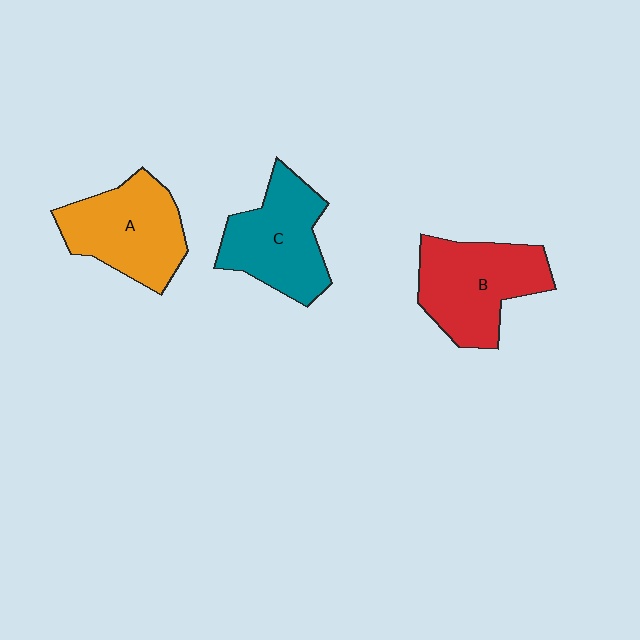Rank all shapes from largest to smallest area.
From largest to smallest: B (red), A (orange), C (teal).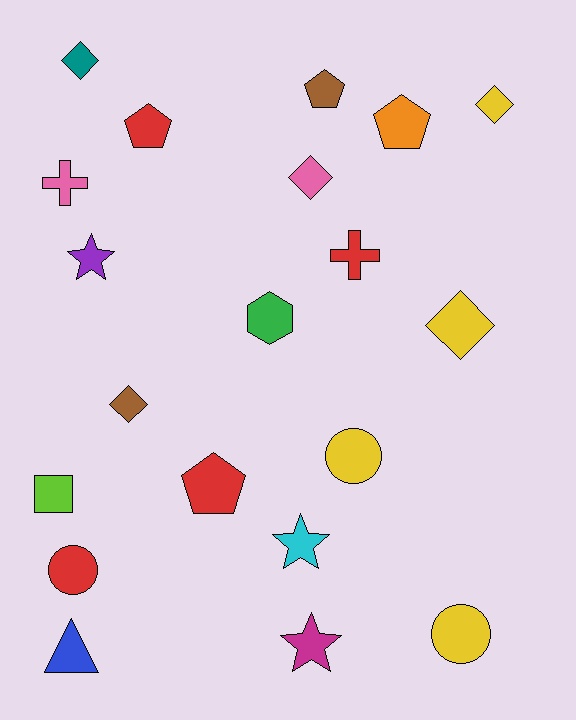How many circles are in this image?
There are 3 circles.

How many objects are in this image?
There are 20 objects.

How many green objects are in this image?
There is 1 green object.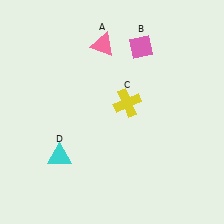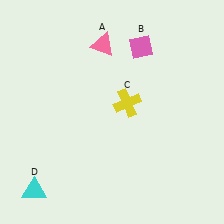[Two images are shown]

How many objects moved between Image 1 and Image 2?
1 object moved between the two images.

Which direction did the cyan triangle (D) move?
The cyan triangle (D) moved down.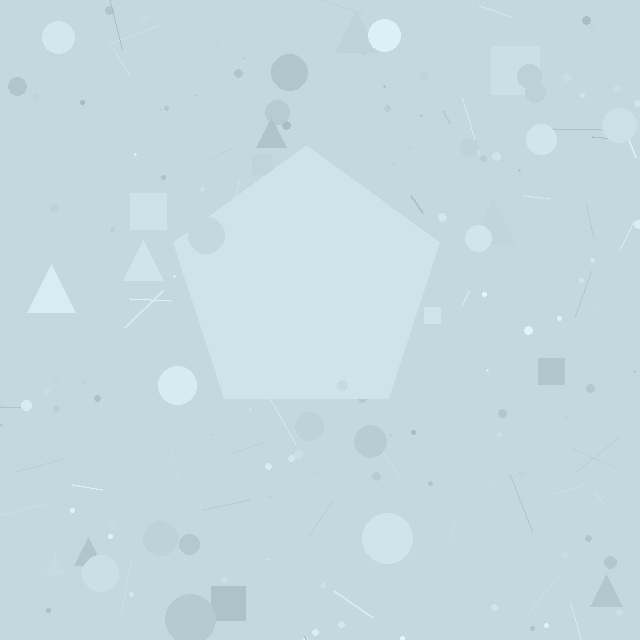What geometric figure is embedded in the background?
A pentagon is embedded in the background.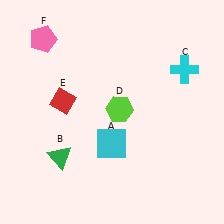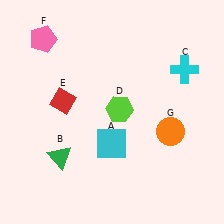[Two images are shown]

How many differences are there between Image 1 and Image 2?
There is 1 difference between the two images.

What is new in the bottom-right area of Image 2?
An orange circle (G) was added in the bottom-right area of Image 2.